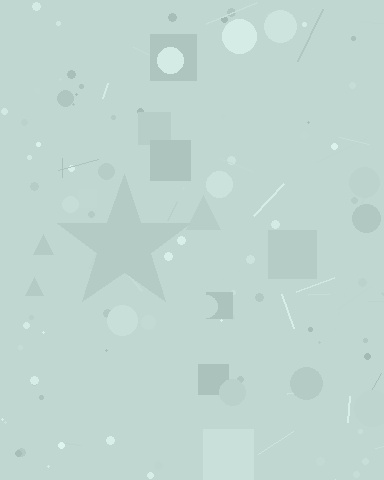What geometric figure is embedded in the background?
A star is embedded in the background.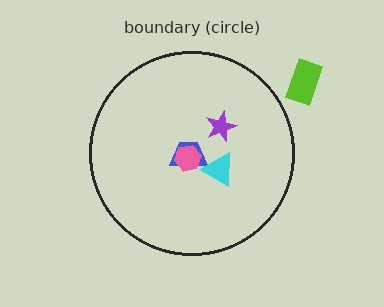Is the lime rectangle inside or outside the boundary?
Outside.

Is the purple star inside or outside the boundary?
Inside.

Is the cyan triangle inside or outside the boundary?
Inside.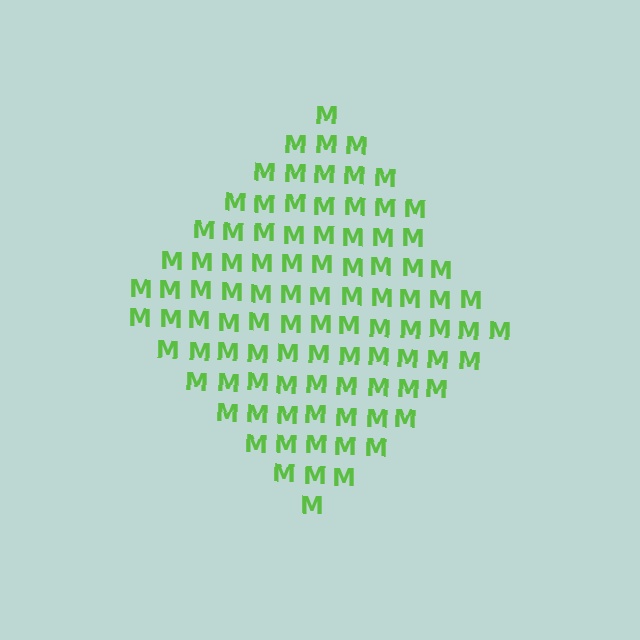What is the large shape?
The large shape is a diamond.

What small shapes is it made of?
It is made of small letter M's.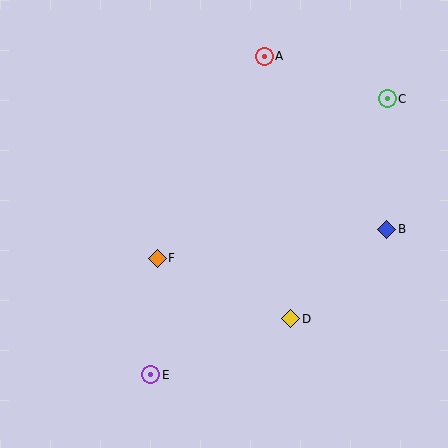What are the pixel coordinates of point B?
Point B is at (387, 229).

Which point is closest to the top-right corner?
Point C is closest to the top-right corner.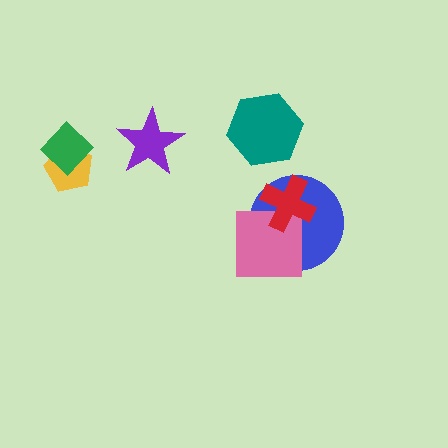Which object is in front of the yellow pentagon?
The green diamond is in front of the yellow pentagon.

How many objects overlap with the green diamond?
1 object overlaps with the green diamond.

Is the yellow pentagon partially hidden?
Yes, it is partially covered by another shape.